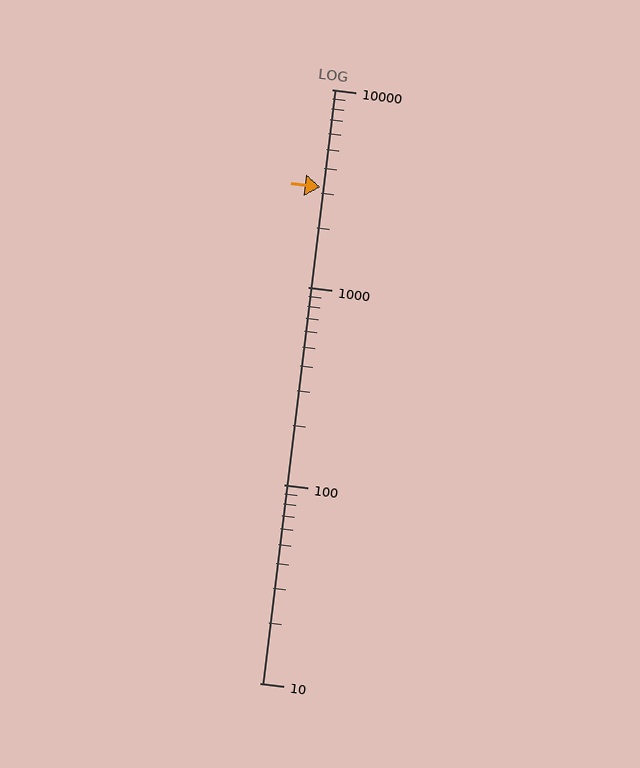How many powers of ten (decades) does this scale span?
The scale spans 3 decades, from 10 to 10000.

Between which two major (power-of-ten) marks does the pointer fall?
The pointer is between 1000 and 10000.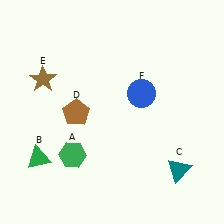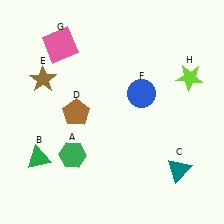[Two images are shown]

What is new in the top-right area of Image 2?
A lime star (H) was added in the top-right area of Image 2.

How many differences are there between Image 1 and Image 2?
There are 2 differences between the two images.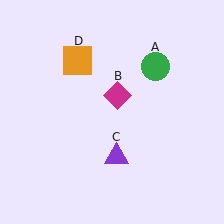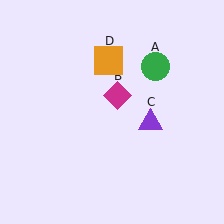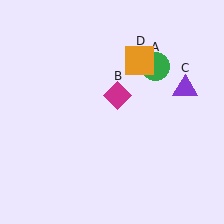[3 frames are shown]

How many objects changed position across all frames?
2 objects changed position: purple triangle (object C), orange square (object D).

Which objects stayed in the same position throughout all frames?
Green circle (object A) and magenta diamond (object B) remained stationary.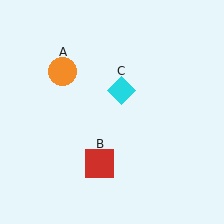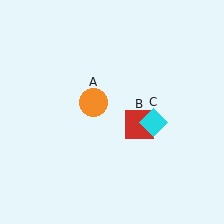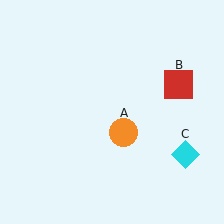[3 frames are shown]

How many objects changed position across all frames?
3 objects changed position: orange circle (object A), red square (object B), cyan diamond (object C).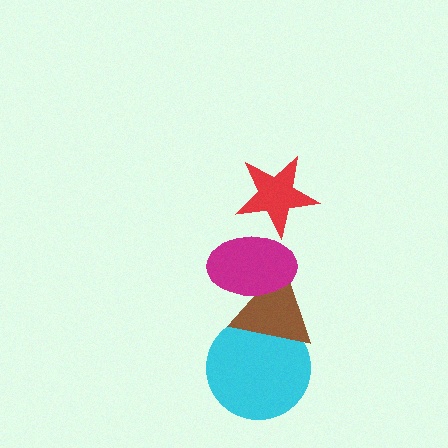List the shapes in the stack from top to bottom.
From top to bottom: the red star, the magenta ellipse, the brown triangle, the cyan circle.